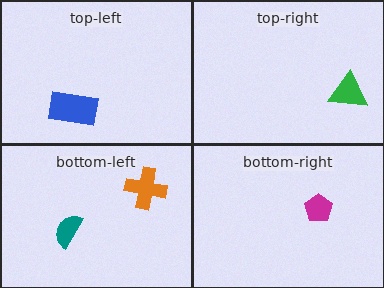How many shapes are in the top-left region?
1.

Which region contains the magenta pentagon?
The bottom-right region.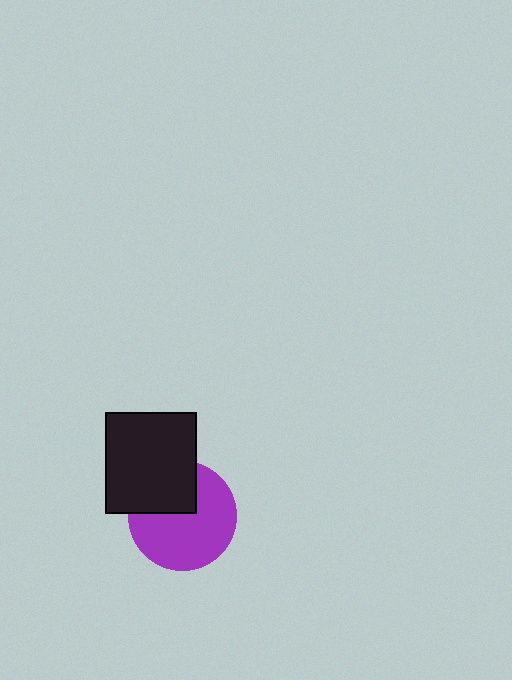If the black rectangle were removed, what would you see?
You would see the complete purple circle.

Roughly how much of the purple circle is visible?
Most of it is visible (roughly 68%).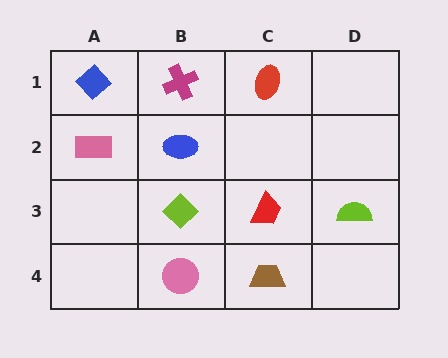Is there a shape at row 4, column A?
No, that cell is empty.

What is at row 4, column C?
A brown trapezoid.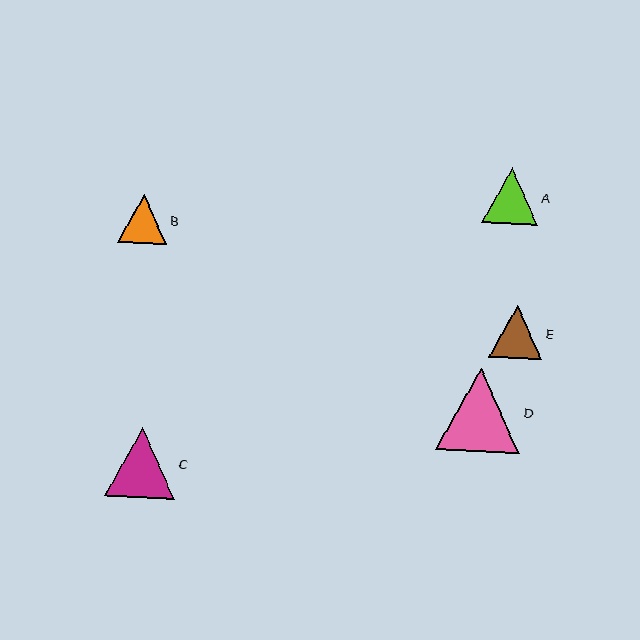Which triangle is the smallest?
Triangle B is the smallest with a size of approximately 49 pixels.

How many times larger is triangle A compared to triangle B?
Triangle A is approximately 1.1 times the size of triangle B.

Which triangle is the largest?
Triangle D is the largest with a size of approximately 83 pixels.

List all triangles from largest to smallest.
From largest to smallest: D, C, A, E, B.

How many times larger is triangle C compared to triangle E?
Triangle C is approximately 1.3 times the size of triangle E.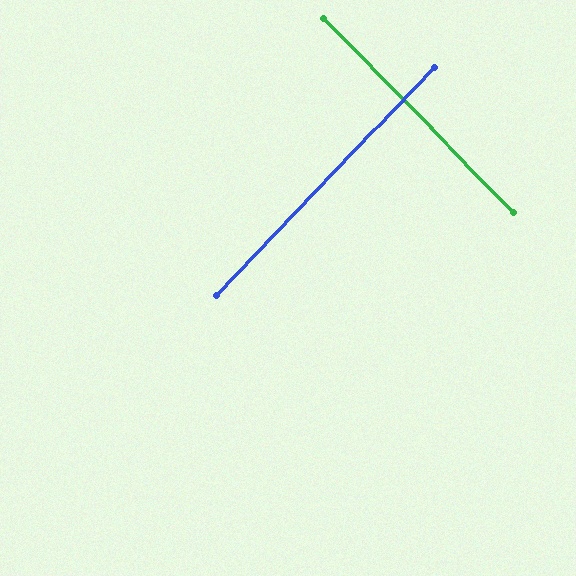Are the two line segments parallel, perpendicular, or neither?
Perpendicular — they meet at approximately 88°.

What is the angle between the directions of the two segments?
Approximately 88 degrees.